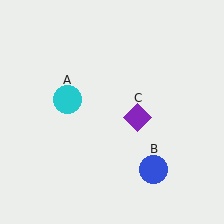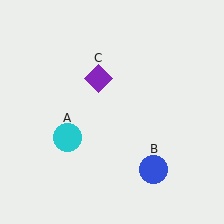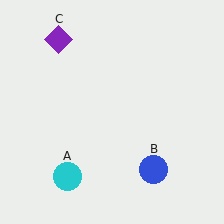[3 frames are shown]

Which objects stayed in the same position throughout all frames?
Blue circle (object B) remained stationary.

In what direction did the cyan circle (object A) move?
The cyan circle (object A) moved down.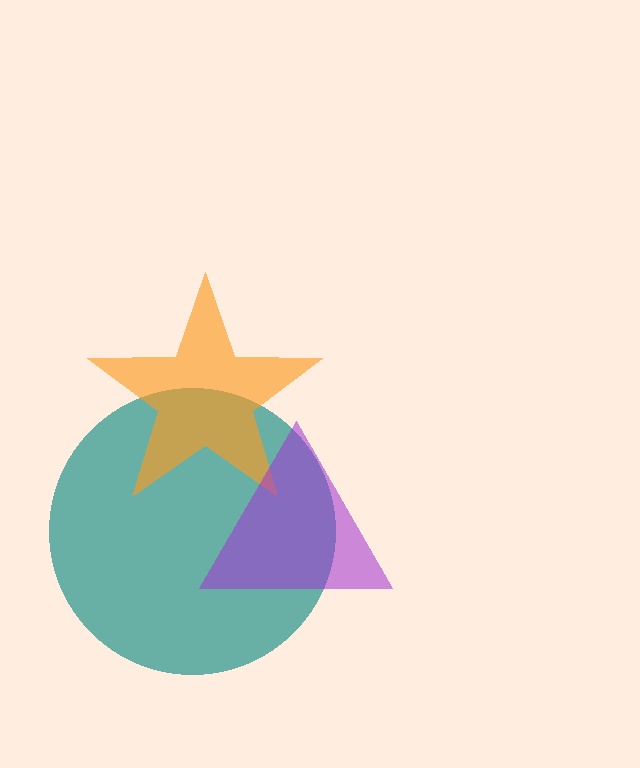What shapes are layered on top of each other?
The layered shapes are: a teal circle, an orange star, a purple triangle.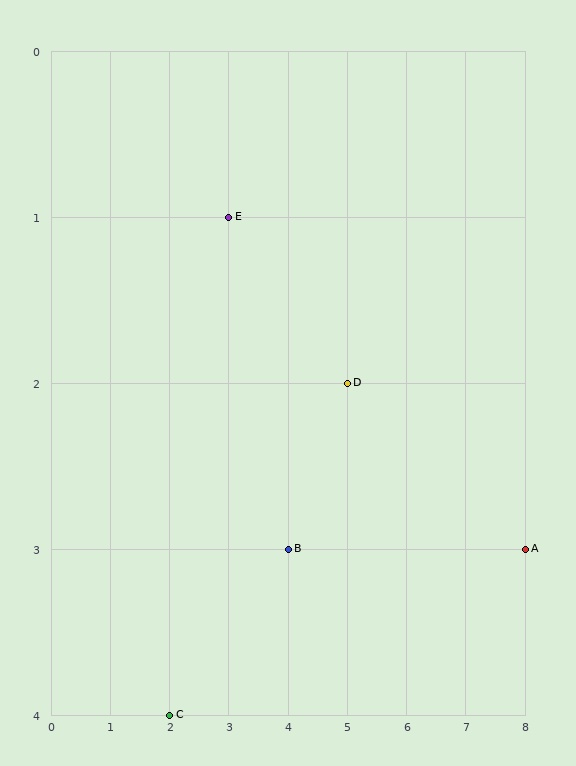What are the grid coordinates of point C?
Point C is at grid coordinates (2, 4).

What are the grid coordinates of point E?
Point E is at grid coordinates (3, 1).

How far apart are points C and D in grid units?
Points C and D are 3 columns and 2 rows apart (about 3.6 grid units diagonally).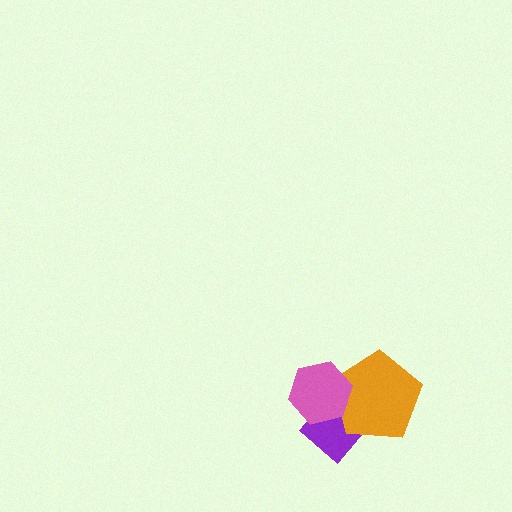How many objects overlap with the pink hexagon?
2 objects overlap with the pink hexagon.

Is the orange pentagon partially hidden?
Yes, it is partially covered by another shape.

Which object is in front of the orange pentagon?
The pink hexagon is in front of the orange pentagon.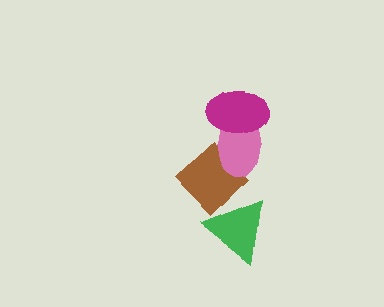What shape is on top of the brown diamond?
The pink ellipse is on top of the brown diamond.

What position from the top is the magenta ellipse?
The magenta ellipse is 1st from the top.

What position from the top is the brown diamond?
The brown diamond is 3rd from the top.